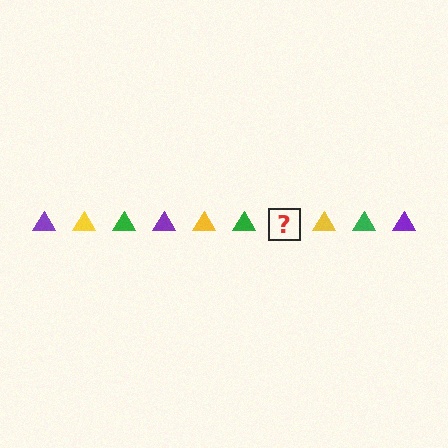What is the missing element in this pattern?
The missing element is a purple triangle.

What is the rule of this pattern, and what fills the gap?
The rule is that the pattern cycles through purple, yellow, green triangles. The gap should be filled with a purple triangle.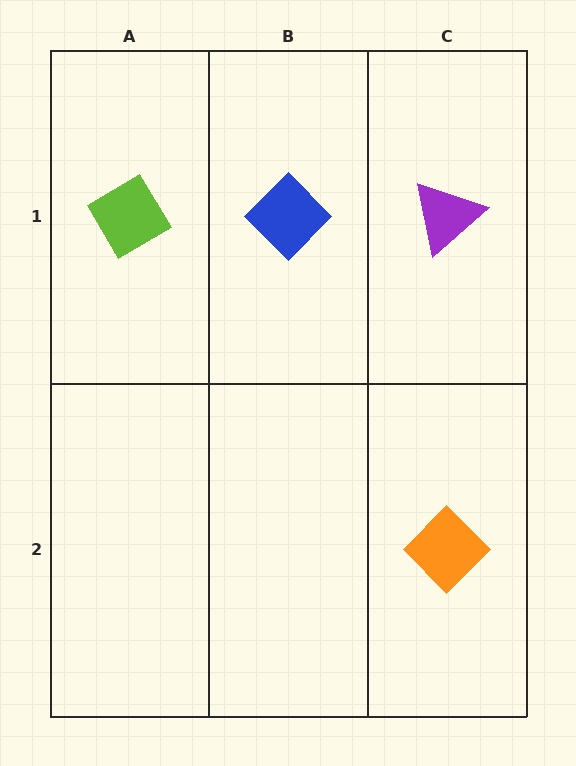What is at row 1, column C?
A purple triangle.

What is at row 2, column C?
An orange diamond.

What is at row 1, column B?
A blue diamond.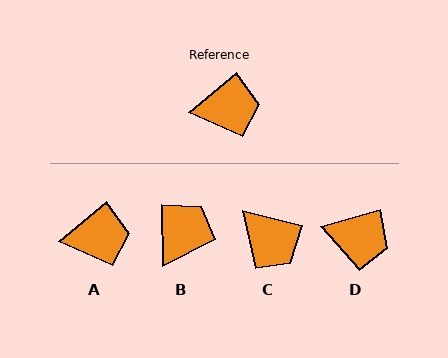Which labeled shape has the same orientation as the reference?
A.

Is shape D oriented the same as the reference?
No, it is off by about 24 degrees.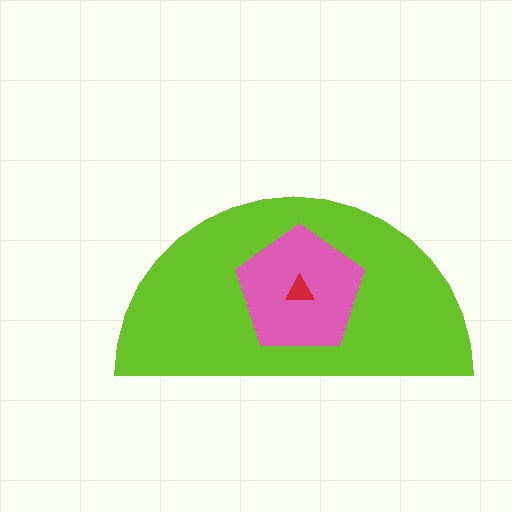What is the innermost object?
The red triangle.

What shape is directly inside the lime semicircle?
The pink pentagon.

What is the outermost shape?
The lime semicircle.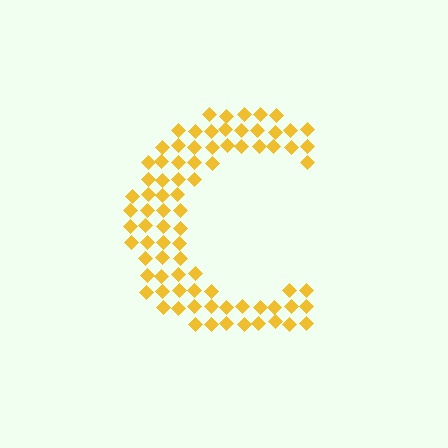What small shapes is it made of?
It is made of small diamonds.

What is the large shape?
The large shape is the letter C.